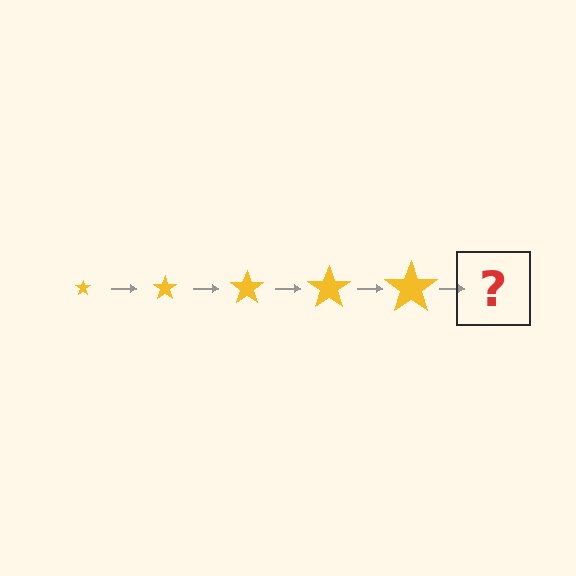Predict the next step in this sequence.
The next step is a yellow star, larger than the previous one.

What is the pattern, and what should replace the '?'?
The pattern is that the star gets progressively larger each step. The '?' should be a yellow star, larger than the previous one.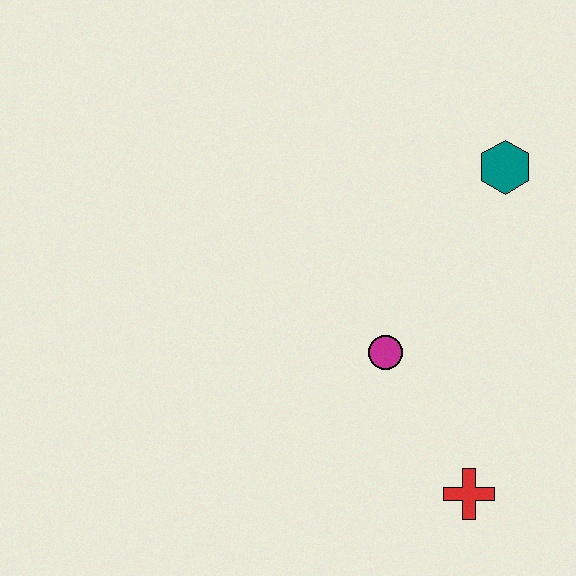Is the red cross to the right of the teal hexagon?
No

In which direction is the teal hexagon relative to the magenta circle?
The teal hexagon is above the magenta circle.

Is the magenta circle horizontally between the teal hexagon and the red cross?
No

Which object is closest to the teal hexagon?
The magenta circle is closest to the teal hexagon.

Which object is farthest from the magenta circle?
The teal hexagon is farthest from the magenta circle.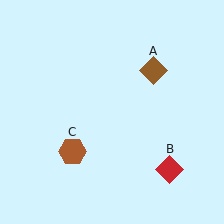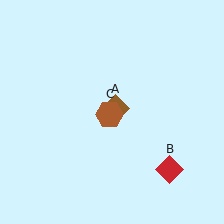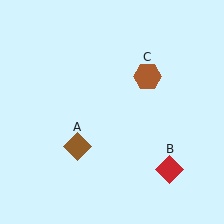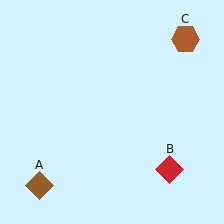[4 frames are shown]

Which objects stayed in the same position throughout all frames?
Red diamond (object B) remained stationary.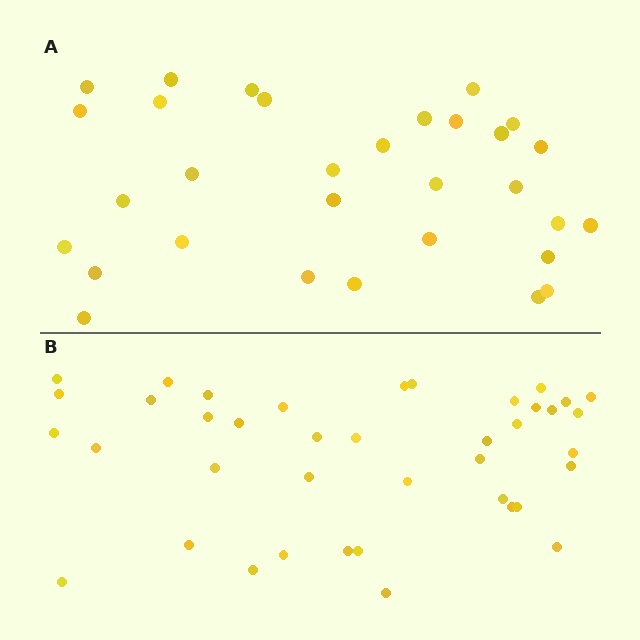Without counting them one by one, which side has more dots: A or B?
Region B (the bottom region) has more dots.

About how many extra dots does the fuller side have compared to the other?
Region B has roughly 8 or so more dots than region A.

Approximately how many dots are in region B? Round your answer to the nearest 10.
About 40 dots.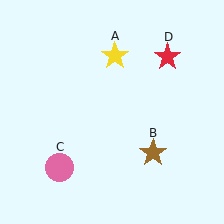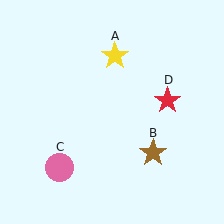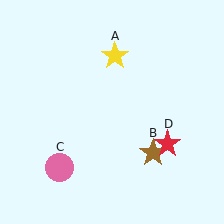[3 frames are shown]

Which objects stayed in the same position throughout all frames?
Yellow star (object A) and brown star (object B) and pink circle (object C) remained stationary.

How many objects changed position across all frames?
1 object changed position: red star (object D).